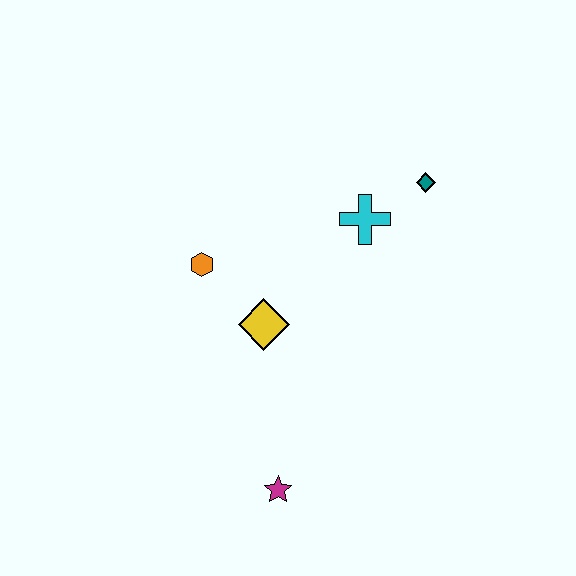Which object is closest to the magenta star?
The yellow diamond is closest to the magenta star.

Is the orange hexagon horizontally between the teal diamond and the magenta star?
No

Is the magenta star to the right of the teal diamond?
No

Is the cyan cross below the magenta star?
No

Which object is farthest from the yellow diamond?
The teal diamond is farthest from the yellow diamond.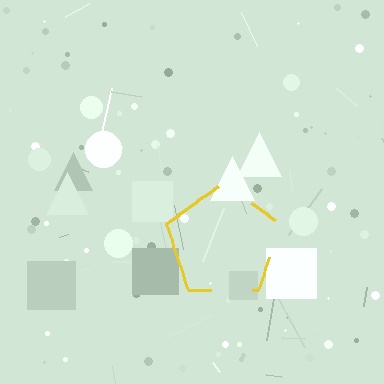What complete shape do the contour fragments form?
The contour fragments form a pentagon.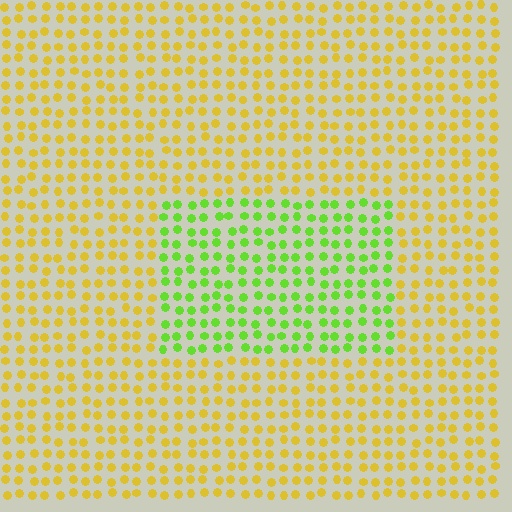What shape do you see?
I see a rectangle.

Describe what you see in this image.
The image is filled with small yellow elements in a uniform arrangement. A rectangle-shaped region is visible where the elements are tinted to a slightly different hue, forming a subtle color boundary.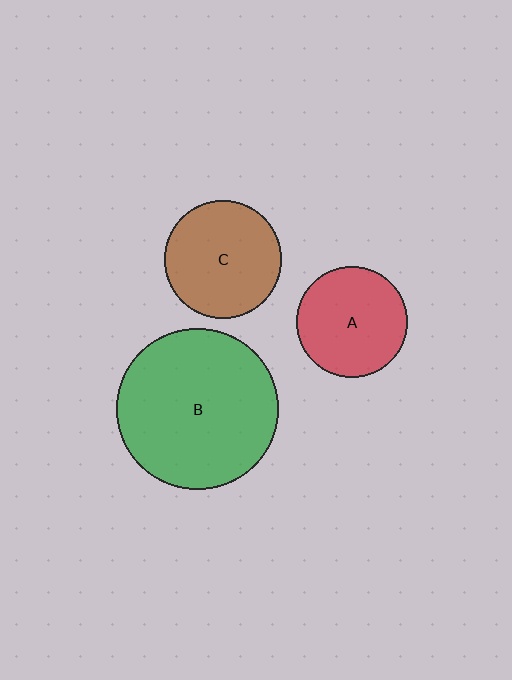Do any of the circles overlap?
No, none of the circles overlap.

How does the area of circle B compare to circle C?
Approximately 1.9 times.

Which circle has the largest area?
Circle B (green).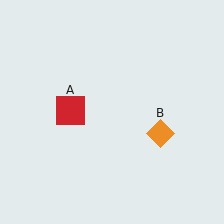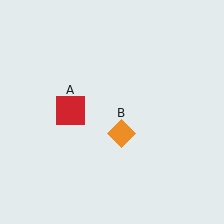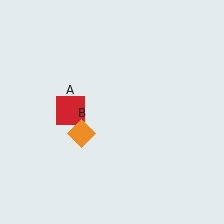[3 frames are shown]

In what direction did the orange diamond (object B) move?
The orange diamond (object B) moved left.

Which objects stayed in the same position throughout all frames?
Red square (object A) remained stationary.